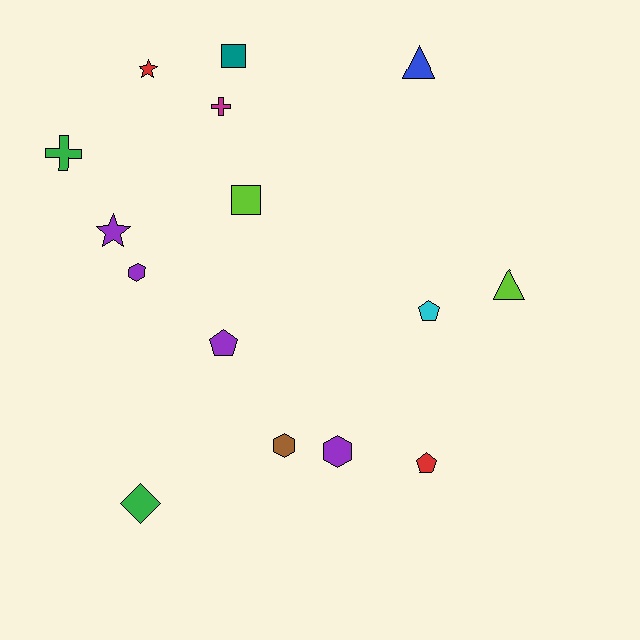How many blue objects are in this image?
There is 1 blue object.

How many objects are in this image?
There are 15 objects.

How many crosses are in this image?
There are 2 crosses.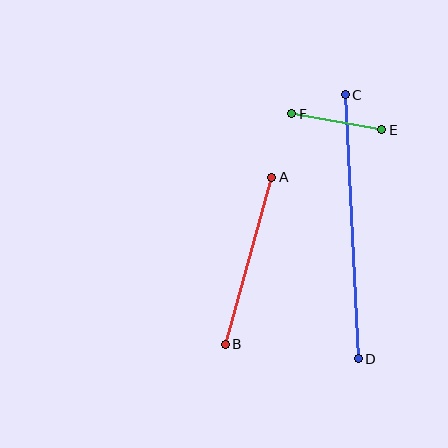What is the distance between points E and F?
The distance is approximately 91 pixels.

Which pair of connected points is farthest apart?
Points C and D are farthest apart.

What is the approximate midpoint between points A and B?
The midpoint is at approximately (248, 261) pixels.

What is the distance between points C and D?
The distance is approximately 264 pixels.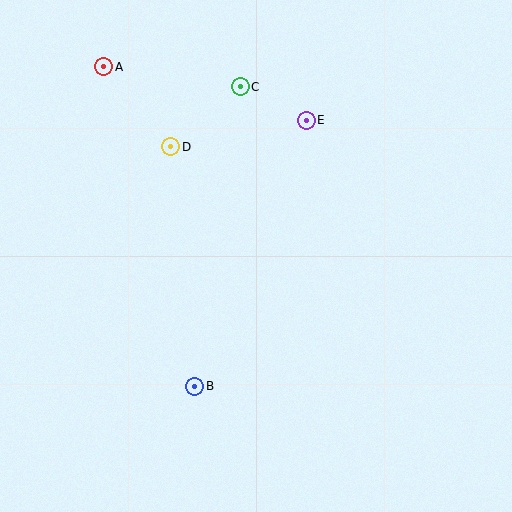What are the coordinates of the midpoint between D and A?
The midpoint between D and A is at (137, 107).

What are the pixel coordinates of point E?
Point E is at (306, 120).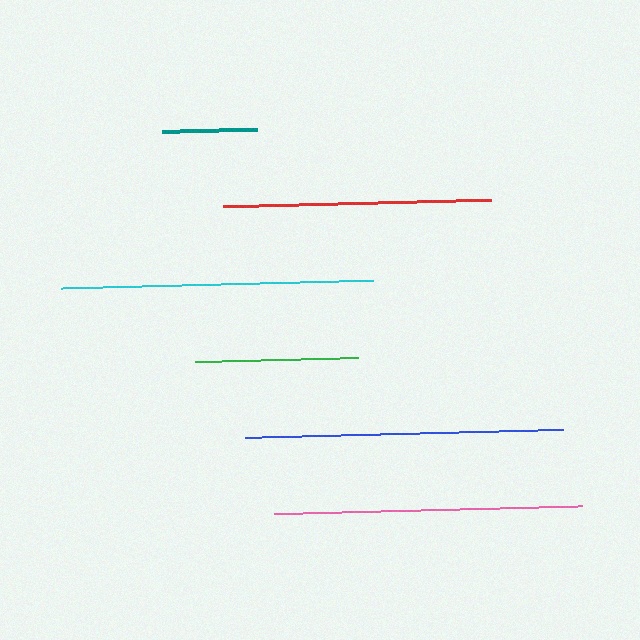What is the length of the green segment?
The green segment is approximately 164 pixels long.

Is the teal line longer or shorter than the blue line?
The blue line is longer than the teal line.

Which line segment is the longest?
The blue line is the longest at approximately 318 pixels.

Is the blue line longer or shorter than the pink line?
The blue line is longer than the pink line.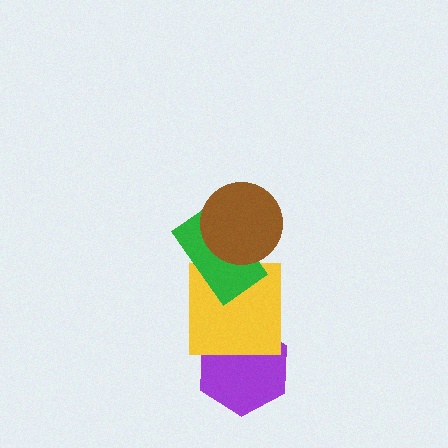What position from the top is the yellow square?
The yellow square is 3rd from the top.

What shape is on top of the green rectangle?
The brown circle is on top of the green rectangle.